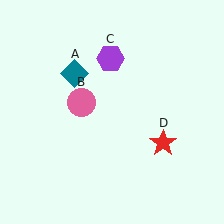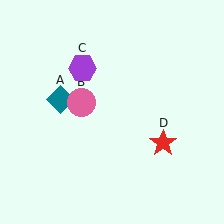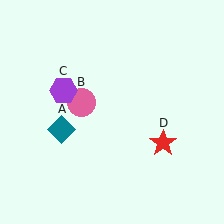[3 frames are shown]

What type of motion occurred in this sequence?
The teal diamond (object A), purple hexagon (object C) rotated counterclockwise around the center of the scene.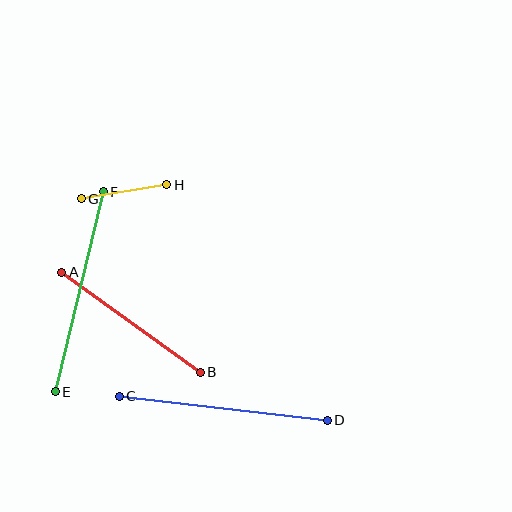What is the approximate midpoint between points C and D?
The midpoint is at approximately (223, 408) pixels.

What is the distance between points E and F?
The distance is approximately 206 pixels.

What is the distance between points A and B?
The distance is approximately 171 pixels.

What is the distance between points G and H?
The distance is approximately 86 pixels.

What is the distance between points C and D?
The distance is approximately 209 pixels.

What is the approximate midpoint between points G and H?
The midpoint is at approximately (124, 192) pixels.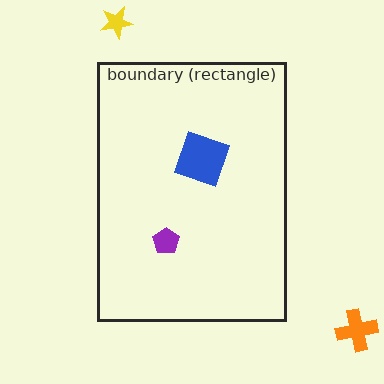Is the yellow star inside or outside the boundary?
Outside.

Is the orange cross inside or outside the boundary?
Outside.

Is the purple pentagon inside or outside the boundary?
Inside.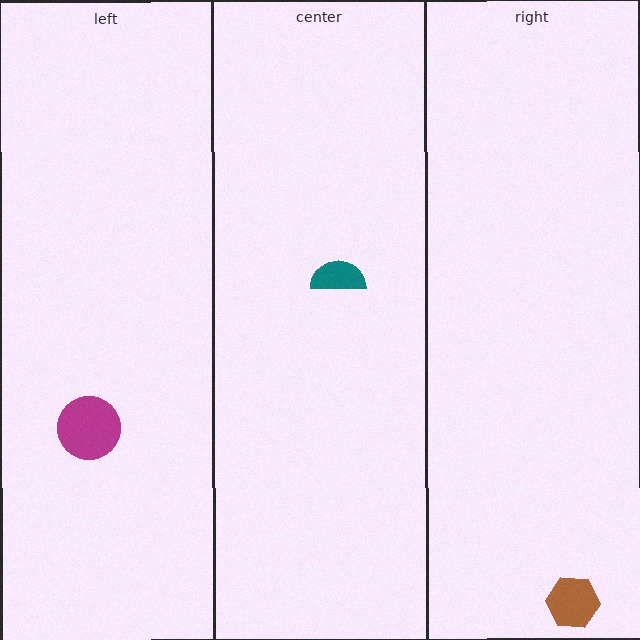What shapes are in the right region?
The brown hexagon.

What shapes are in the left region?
The magenta circle.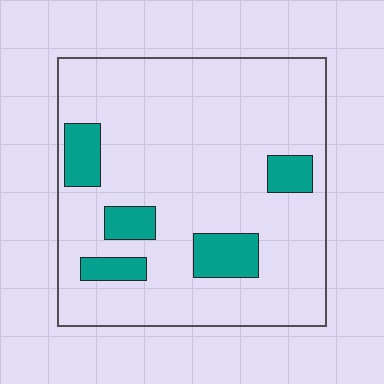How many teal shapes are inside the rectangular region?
5.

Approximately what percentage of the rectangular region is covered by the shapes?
Approximately 15%.